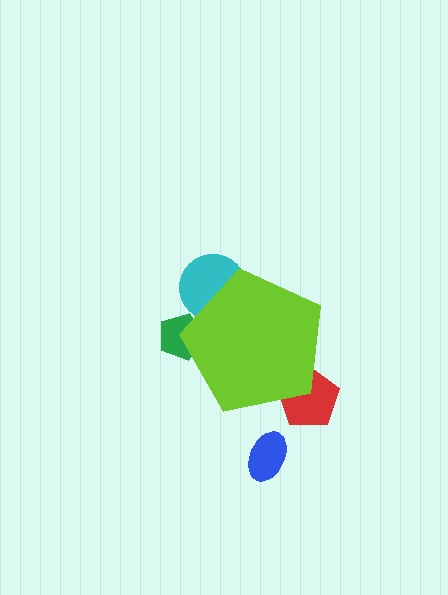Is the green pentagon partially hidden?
Yes, the green pentagon is partially hidden behind the lime pentagon.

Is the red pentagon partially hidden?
Yes, the red pentagon is partially hidden behind the lime pentagon.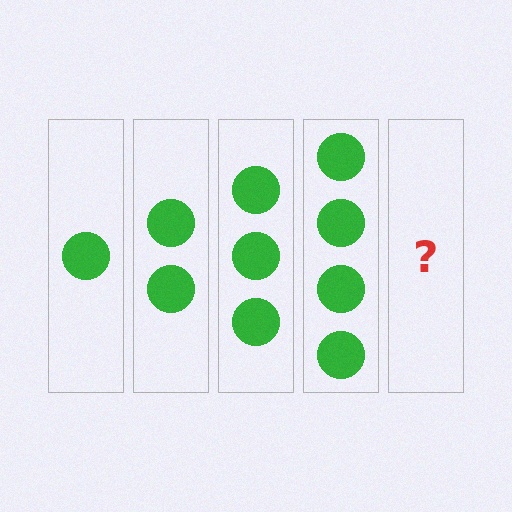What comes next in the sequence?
The next element should be 5 circles.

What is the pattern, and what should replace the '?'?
The pattern is that each step adds one more circle. The '?' should be 5 circles.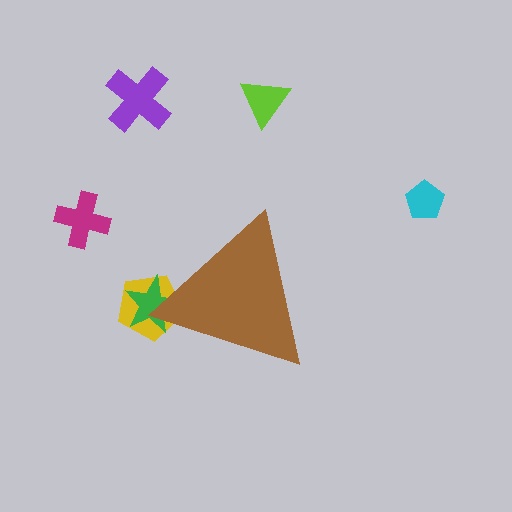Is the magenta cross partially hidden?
No, the magenta cross is fully visible.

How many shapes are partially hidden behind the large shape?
2 shapes are partially hidden.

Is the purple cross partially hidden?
No, the purple cross is fully visible.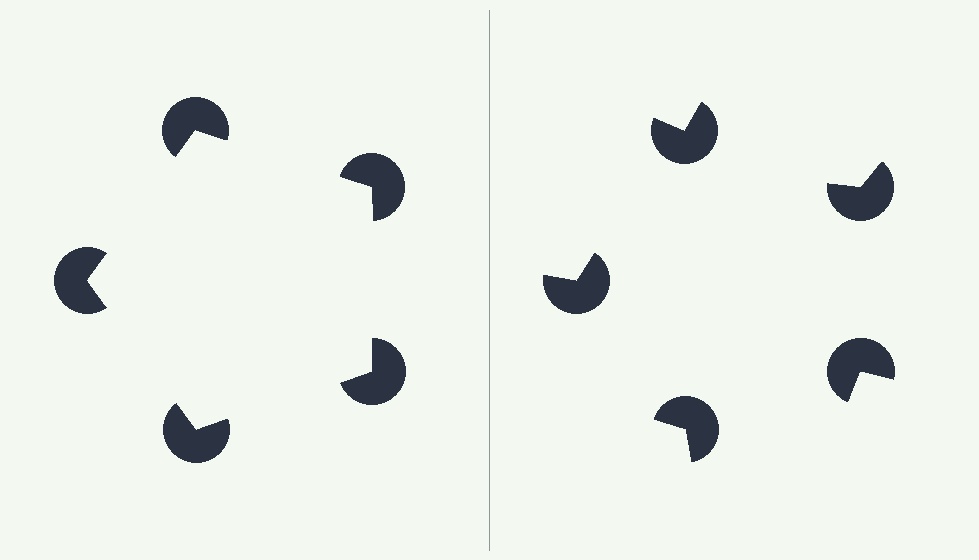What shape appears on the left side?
An illusory pentagon.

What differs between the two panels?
The pac-man discs are positioned identically on both sides; only the wedge orientations differ. On the left they align to a pentagon; on the right they are misaligned.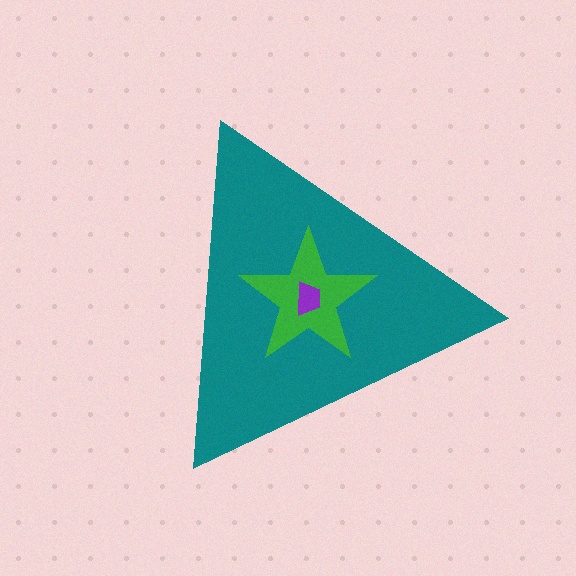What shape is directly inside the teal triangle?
The green star.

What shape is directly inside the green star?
The purple trapezoid.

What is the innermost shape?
The purple trapezoid.